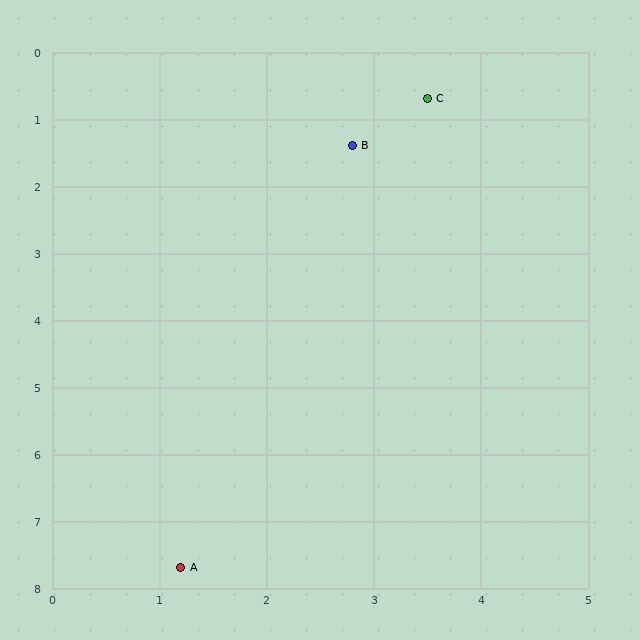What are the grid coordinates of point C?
Point C is at approximately (3.5, 0.7).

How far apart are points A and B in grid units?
Points A and B are about 6.5 grid units apart.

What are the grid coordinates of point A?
Point A is at approximately (1.2, 7.7).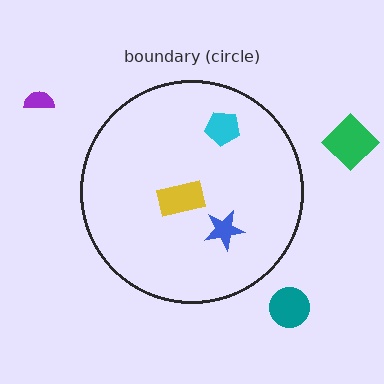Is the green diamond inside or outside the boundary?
Outside.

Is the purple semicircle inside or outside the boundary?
Outside.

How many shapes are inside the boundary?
3 inside, 3 outside.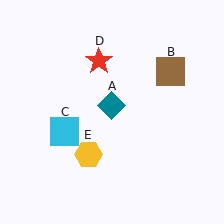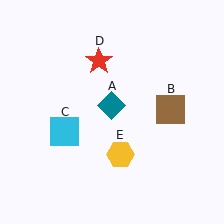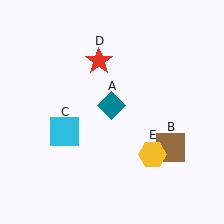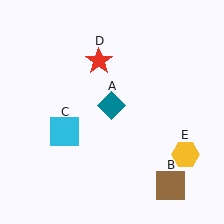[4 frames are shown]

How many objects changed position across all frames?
2 objects changed position: brown square (object B), yellow hexagon (object E).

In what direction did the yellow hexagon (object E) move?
The yellow hexagon (object E) moved right.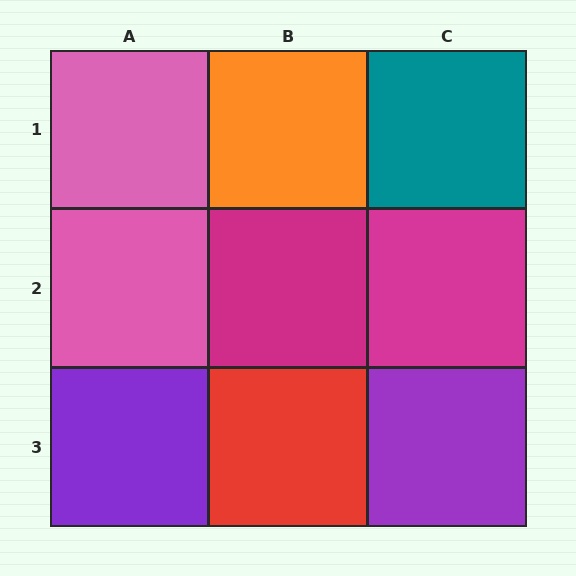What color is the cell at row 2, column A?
Pink.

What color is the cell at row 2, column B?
Magenta.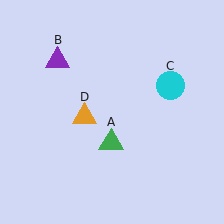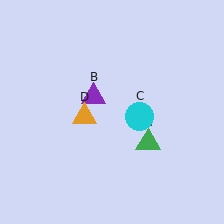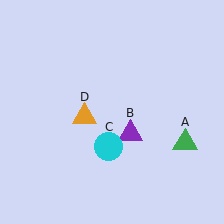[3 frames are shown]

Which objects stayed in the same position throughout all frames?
Orange triangle (object D) remained stationary.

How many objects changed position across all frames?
3 objects changed position: green triangle (object A), purple triangle (object B), cyan circle (object C).